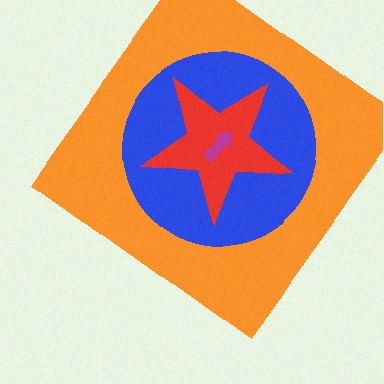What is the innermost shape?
The magenta arrow.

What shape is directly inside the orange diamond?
The blue circle.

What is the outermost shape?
The orange diamond.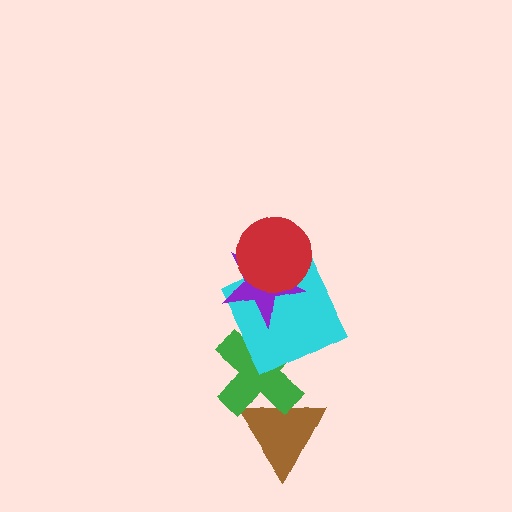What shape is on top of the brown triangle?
The green cross is on top of the brown triangle.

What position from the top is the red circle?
The red circle is 1st from the top.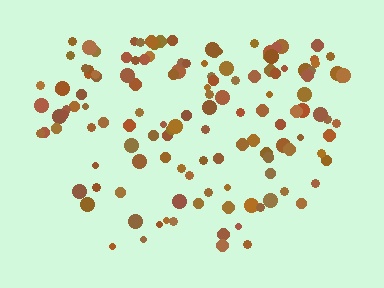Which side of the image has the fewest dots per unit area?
The bottom.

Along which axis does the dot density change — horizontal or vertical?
Vertical.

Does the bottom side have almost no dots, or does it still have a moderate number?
Still a moderate number, just noticeably fewer than the top.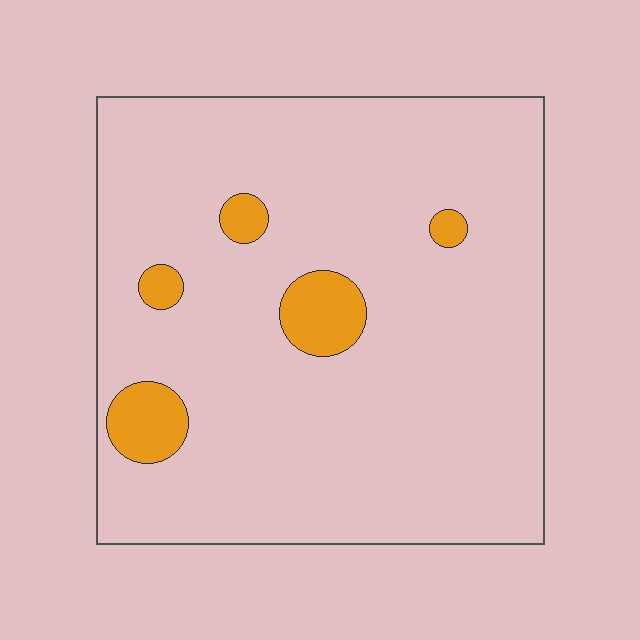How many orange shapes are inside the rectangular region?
5.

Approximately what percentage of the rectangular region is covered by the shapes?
Approximately 10%.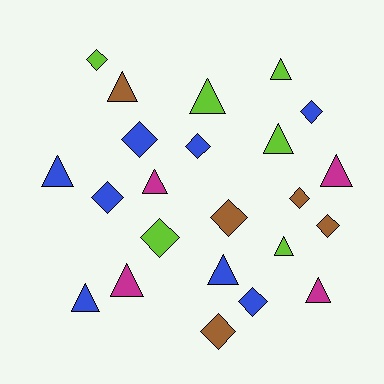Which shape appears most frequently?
Triangle, with 12 objects.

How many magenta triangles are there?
There are 4 magenta triangles.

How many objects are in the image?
There are 23 objects.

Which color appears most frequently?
Blue, with 8 objects.